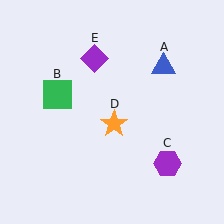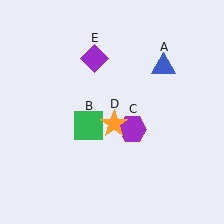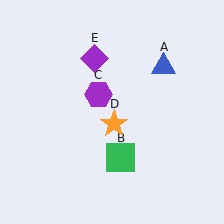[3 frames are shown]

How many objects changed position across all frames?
2 objects changed position: green square (object B), purple hexagon (object C).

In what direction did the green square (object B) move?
The green square (object B) moved down and to the right.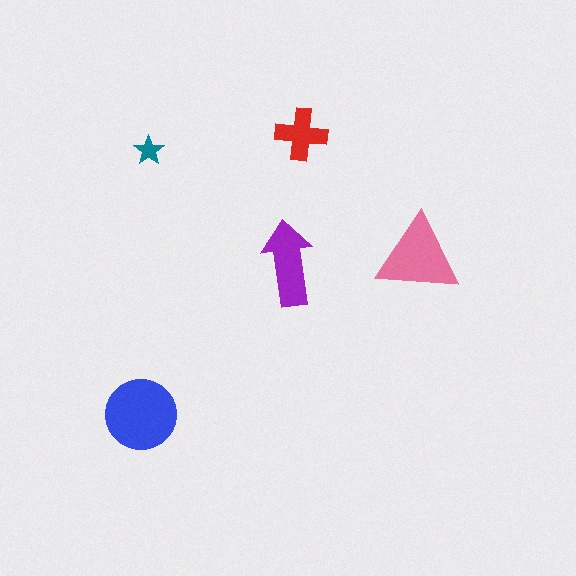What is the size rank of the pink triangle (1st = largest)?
2nd.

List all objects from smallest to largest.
The teal star, the red cross, the purple arrow, the pink triangle, the blue circle.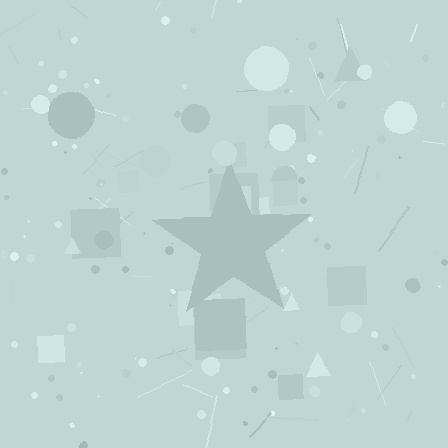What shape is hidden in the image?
A star is hidden in the image.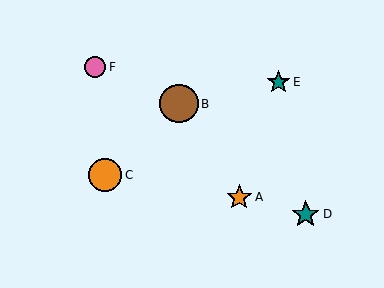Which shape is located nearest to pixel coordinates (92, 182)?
The orange circle (labeled C) at (105, 175) is nearest to that location.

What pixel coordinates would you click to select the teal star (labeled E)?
Click at (279, 82) to select the teal star E.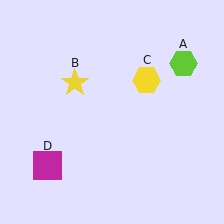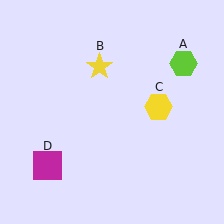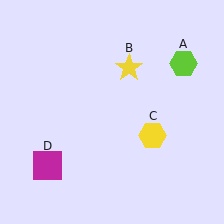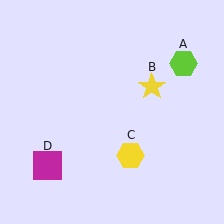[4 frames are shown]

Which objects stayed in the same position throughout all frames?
Lime hexagon (object A) and magenta square (object D) remained stationary.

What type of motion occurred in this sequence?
The yellow star (object B), yellow hexagon (object C) rotated clockwise around the center of the scene.